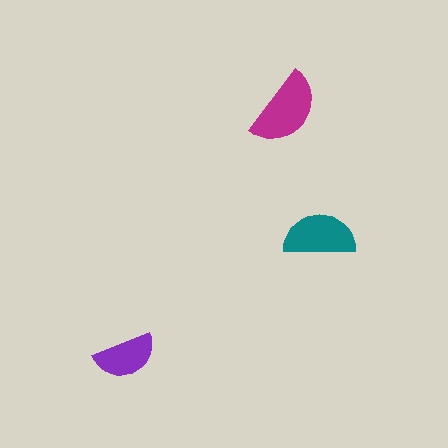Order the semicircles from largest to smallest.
the magenta one, the teal one, the purple one.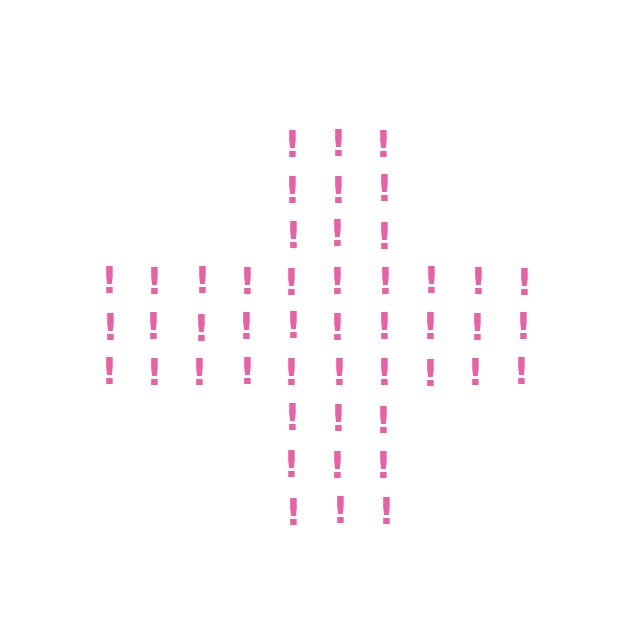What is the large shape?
The large shape is a cross.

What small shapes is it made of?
It is made of small exclamation marks.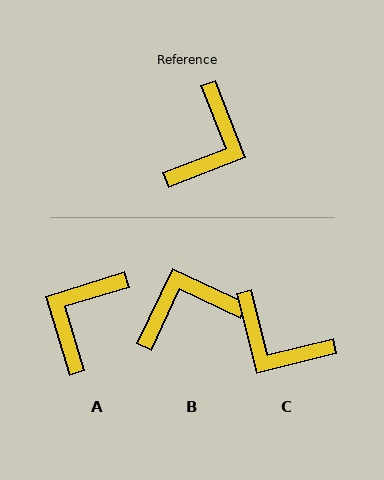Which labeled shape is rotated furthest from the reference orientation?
A, about 176 degrees away.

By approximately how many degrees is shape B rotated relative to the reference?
Approximately 134 degrees counter-clockwise.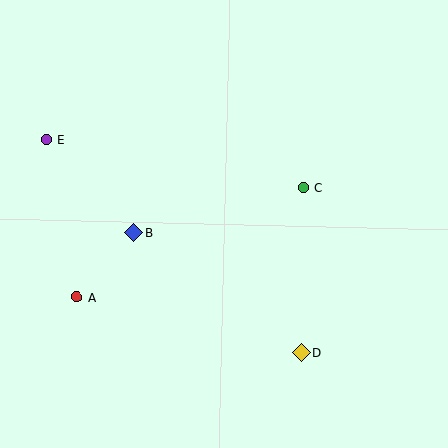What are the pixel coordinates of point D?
Point D is at (301, 353).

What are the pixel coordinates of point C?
Point C is at (303, 188).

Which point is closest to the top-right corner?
Point C is closest to the top-right corner.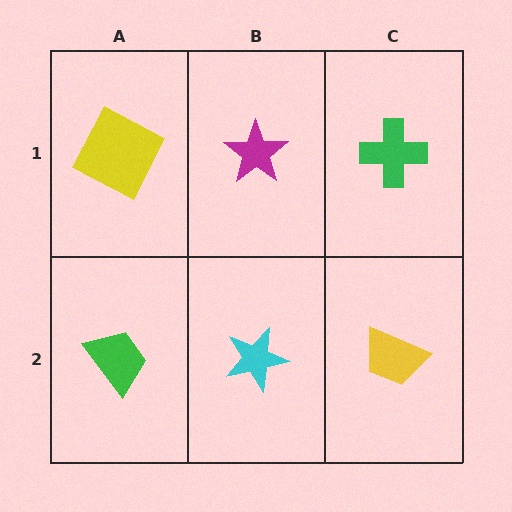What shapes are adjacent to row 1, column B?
A cyan star (row 2, column B), a yellow square (row 1, column A), a green cross (row 1, column C).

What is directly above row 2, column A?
A yellow square.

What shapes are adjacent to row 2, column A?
A yellow square (row 1, column A), a cyan star (row 2, column B).